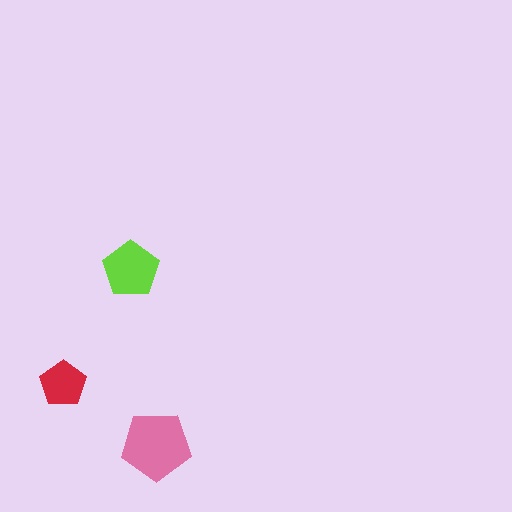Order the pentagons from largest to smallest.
the pink one, the lime one, the red one.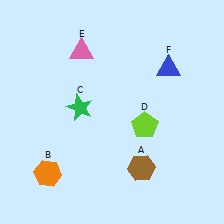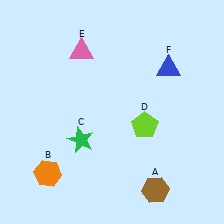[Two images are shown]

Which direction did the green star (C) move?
The green star (C) moved down.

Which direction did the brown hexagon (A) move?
The brown hexagon (A) moved down.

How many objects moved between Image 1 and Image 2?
2 objects moved between the two images.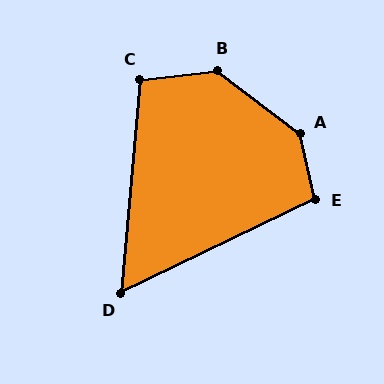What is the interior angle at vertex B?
Approximately 137 degrees (obtuse).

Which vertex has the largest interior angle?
A, at approximately 139 degrees.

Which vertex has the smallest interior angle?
D, at approximately 59 degrees.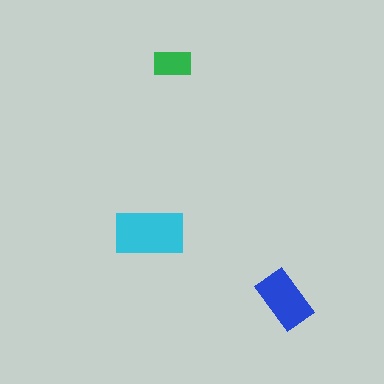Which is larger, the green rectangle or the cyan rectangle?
The cyan one.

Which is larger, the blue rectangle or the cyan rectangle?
The cyan one.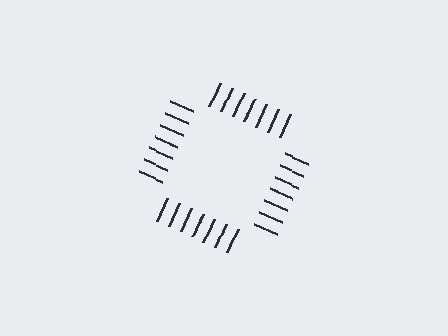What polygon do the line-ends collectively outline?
An illusory square — the line segments terminate on its edges but no continuous stroke is drawn.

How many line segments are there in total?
28 — 7 along each of the 4 edges.